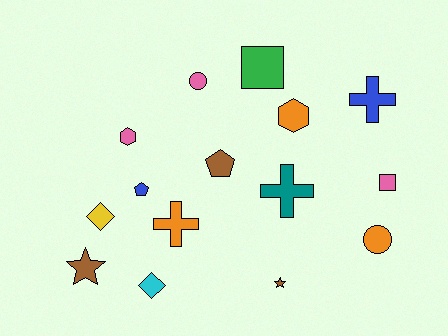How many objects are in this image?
There are 15 objects.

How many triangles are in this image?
There are no triangles.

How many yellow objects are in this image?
There is 1 yellow object.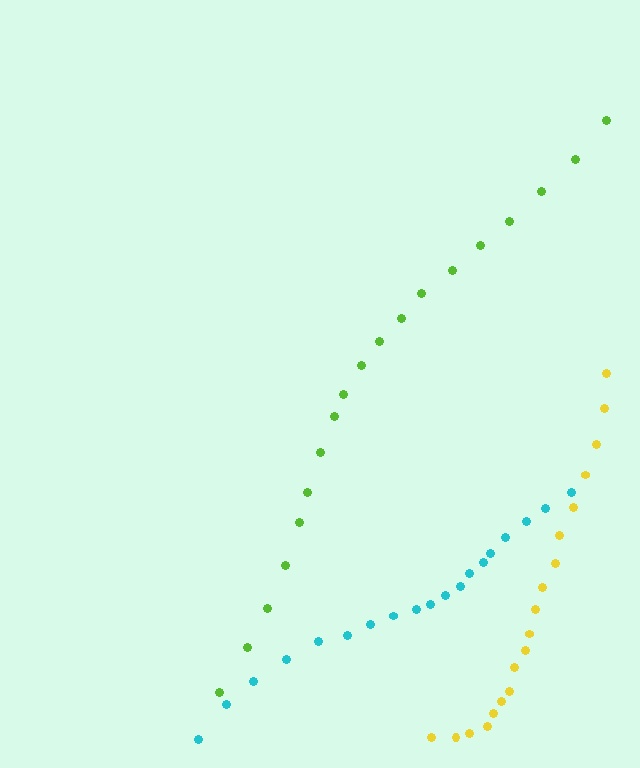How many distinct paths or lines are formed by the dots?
There are 3 distinct paths.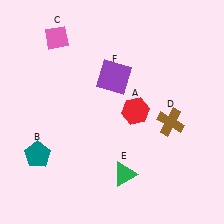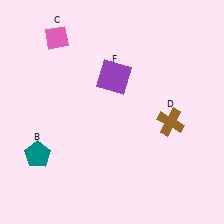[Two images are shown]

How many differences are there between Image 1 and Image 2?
There are 2 differences between the two images.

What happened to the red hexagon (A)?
The red hexagon (A) was removed in Image 2. It was in the top-right area of Image 1.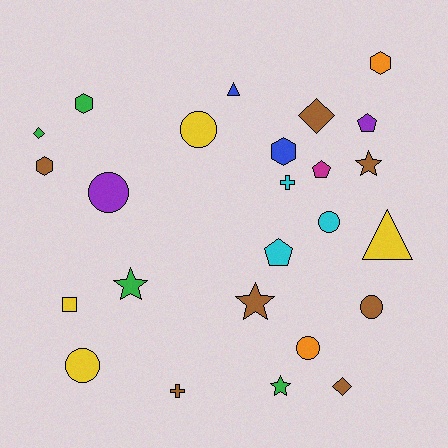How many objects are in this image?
There are 25 objects.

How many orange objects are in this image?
There are 2 orange objects.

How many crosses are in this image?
There are 2 crosses.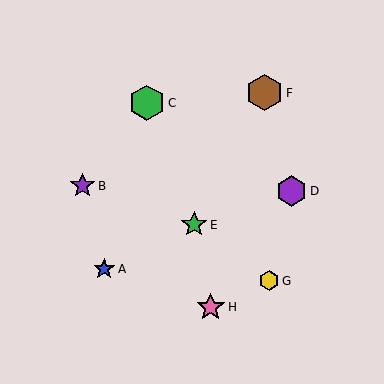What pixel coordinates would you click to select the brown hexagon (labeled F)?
Click at (264, 93) to select the brown hexagon F.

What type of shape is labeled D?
Shape D is a purple hexagon.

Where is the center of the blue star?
The center of the blue star is at (104, 269).